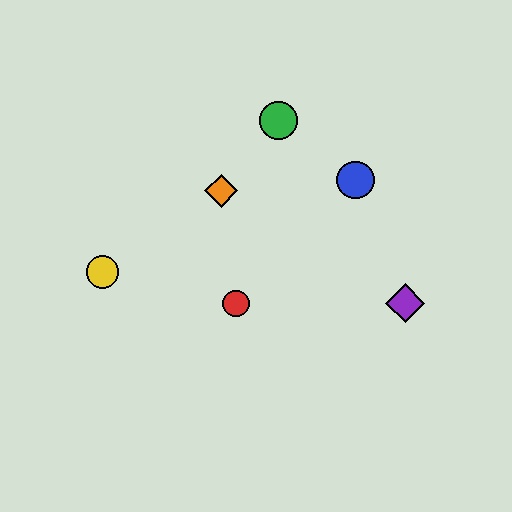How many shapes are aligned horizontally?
2 shapes (the red circle, the purple diamond) are aligned horizontally.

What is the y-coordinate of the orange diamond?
The orange diamond is at y≈191.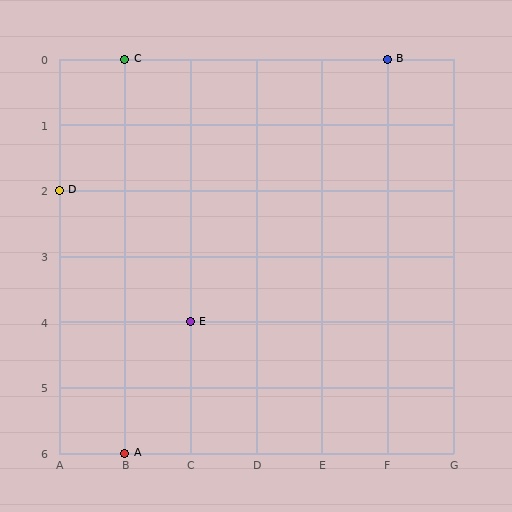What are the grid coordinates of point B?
Point B is at grid coordinates (F, 0).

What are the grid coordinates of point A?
Point A is at grid coordinates (B, 6).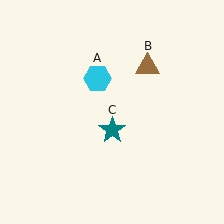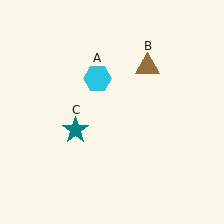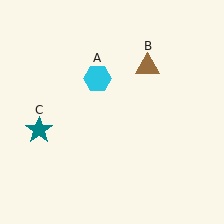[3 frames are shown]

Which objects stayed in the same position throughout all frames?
Cyan hexagon (object A) and brown triangle (object B) remained stationary.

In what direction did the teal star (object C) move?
The teal star (object C) moved left.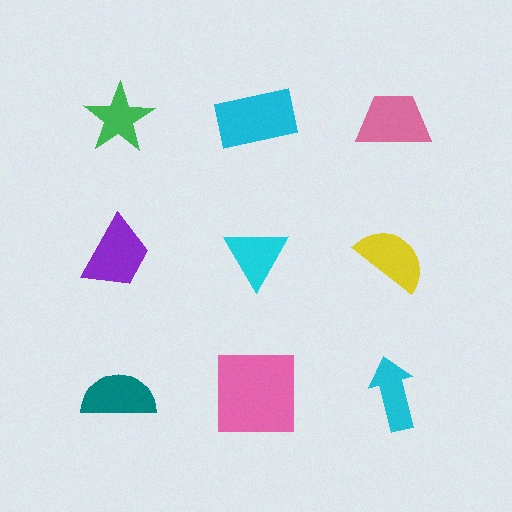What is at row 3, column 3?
A cyan arrow.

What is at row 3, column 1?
A teal semicircle.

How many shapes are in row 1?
3 shapes.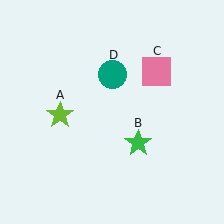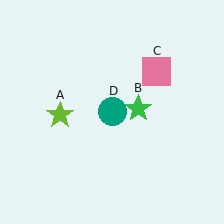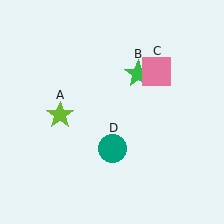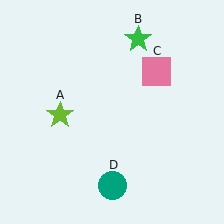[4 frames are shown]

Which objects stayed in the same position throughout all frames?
Lime star (object A) and pink square (object C) remained stationary.